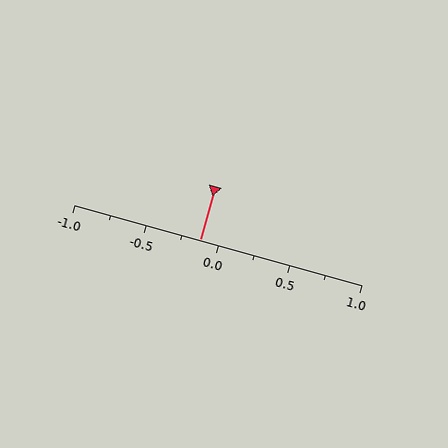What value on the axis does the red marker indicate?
The marker indicates approximately -0.12.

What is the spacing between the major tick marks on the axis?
The major ticks are spaced 0.5 apart.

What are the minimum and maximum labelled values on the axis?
The axis runs from -1.0 to 1.0.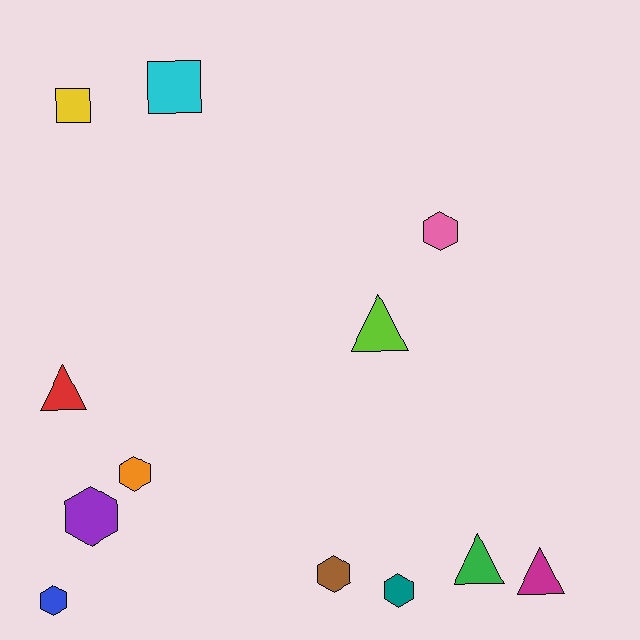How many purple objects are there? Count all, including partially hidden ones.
There is 1 purple object.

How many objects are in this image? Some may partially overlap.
There are 12 objects.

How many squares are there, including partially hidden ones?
There are 2 squares.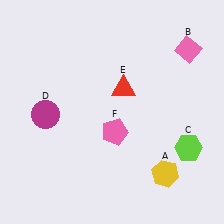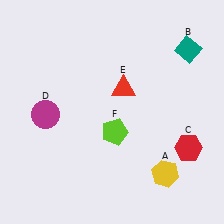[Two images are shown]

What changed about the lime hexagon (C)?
In Image 1, C is lime. In Image 2, it changed to red.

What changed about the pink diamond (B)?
In Image 1, B is pink. In Image 2, it changed to teal.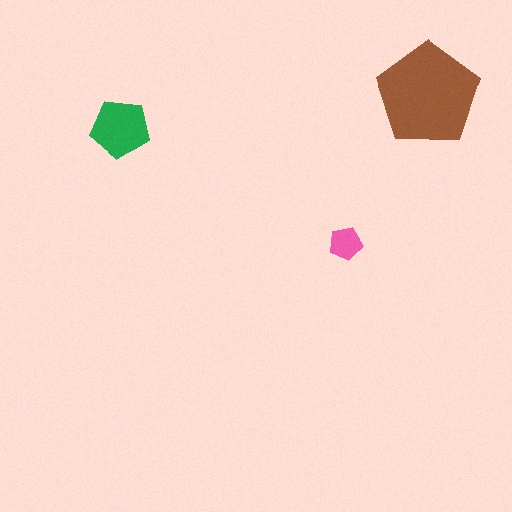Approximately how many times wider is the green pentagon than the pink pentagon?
About 2 times wider.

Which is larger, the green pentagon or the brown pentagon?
The brown one.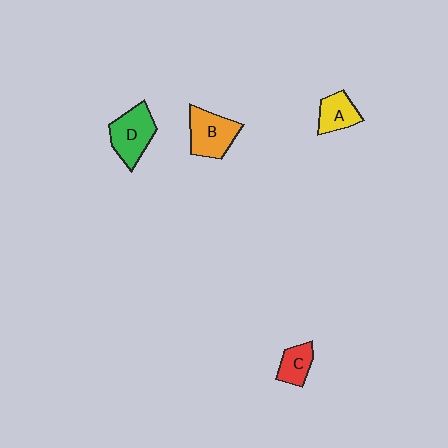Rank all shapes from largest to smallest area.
From largest to smallest: D (green), B (orange), A (yellow), C (red).